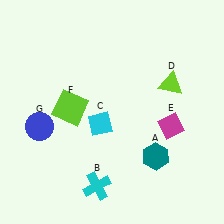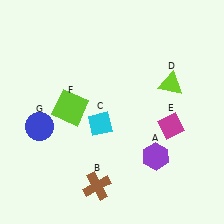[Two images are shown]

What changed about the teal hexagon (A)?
In Image 1, A is teal. In Image 2, it changed to purple.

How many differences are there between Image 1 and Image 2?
There are 2 differences between the two images.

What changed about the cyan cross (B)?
In Image 1, B is cyan. In Image 2, it changed to brown.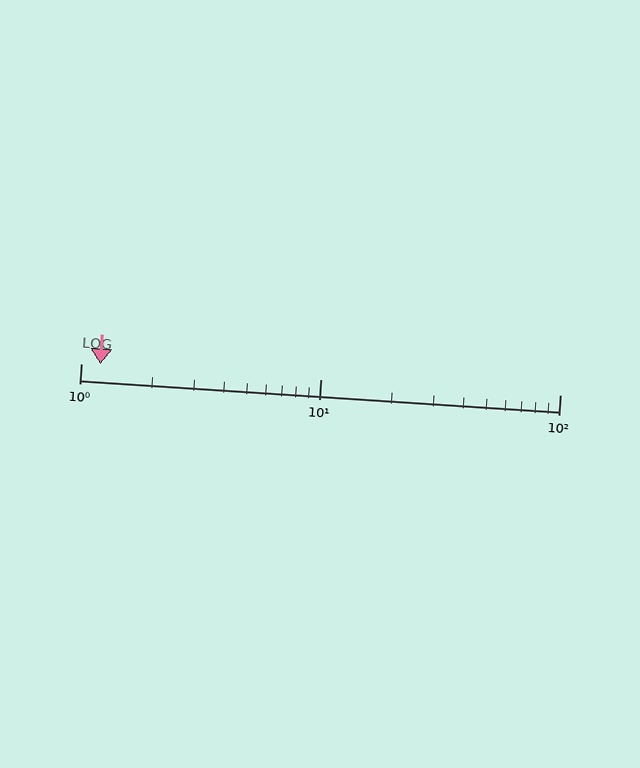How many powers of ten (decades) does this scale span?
The scale spans 2 decades, from 1 to 100.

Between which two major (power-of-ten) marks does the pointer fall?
The pointer is between 1 and 10.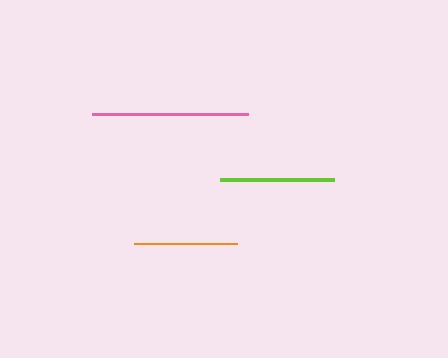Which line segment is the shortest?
The orange line is the shortest at approximately 102 pixels.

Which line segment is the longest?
The pink line is the longest at approximately 156 pixels.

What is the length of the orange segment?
The orange segment is approximately 102 pixels long.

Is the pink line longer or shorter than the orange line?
The pink line is longer than the orange line.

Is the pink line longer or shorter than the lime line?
The pink line is longer than the lime line.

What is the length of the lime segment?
The lime segment is approximately 114 pixels long.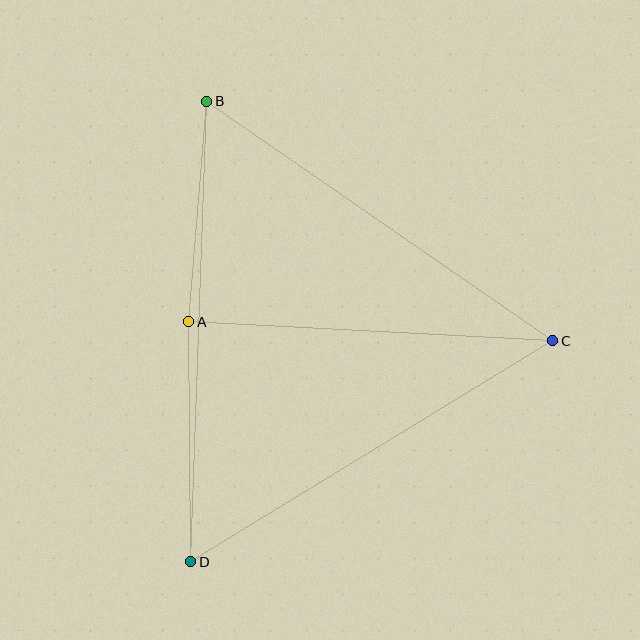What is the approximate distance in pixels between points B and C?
The distance between B and C is approximately 421 pixels.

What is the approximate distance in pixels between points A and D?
The distance between A and D is approximately 240 pixels.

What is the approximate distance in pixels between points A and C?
The distance between A and C is approximately 364 pixels.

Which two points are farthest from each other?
Points B and D are farthest from each other.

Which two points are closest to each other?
Points A and B are closest to each other.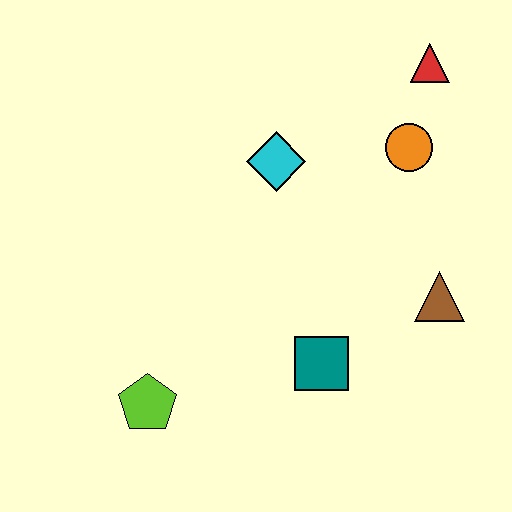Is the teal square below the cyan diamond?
Yes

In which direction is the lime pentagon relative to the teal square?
The lime pentagon is to the left of the teal square.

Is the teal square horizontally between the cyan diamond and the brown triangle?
Yes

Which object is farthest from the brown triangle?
The lime pentagon is farthest from the brown triangle.